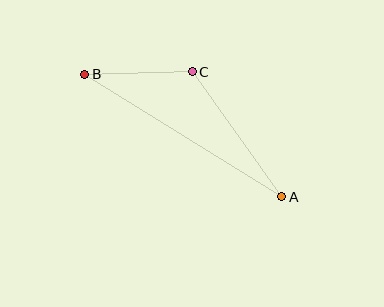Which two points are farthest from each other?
Points A and B are farthest from each other.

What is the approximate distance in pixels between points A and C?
The distance between A and C is approximately 154 pixels.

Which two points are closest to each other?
Points B and C are closest to each other.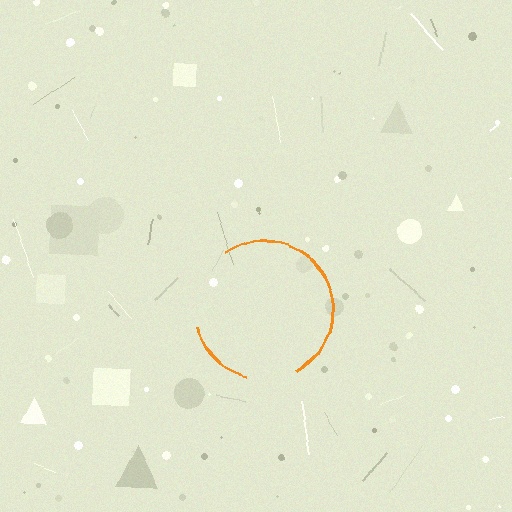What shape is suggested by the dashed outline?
The dashed outline suggests a circle.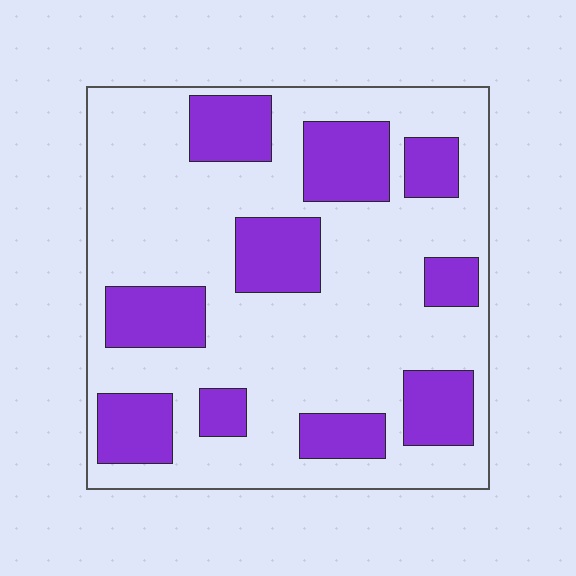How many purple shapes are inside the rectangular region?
10.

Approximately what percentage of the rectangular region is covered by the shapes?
Approximately 30%.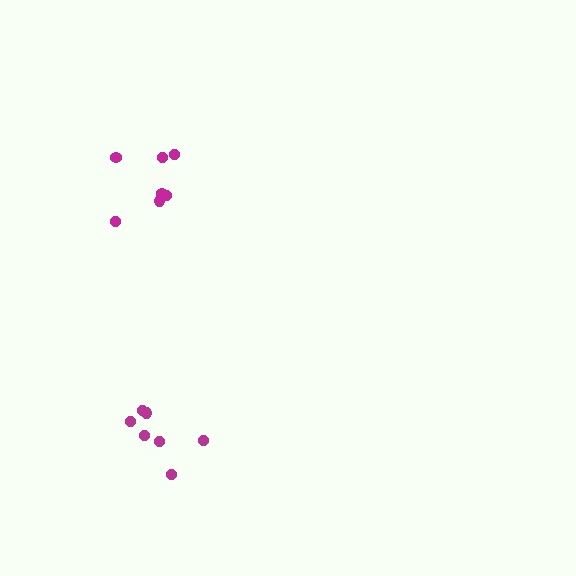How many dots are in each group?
Group 1: 7 dots, Group 2: 7 dots (14 total).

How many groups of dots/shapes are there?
There are 2 groups.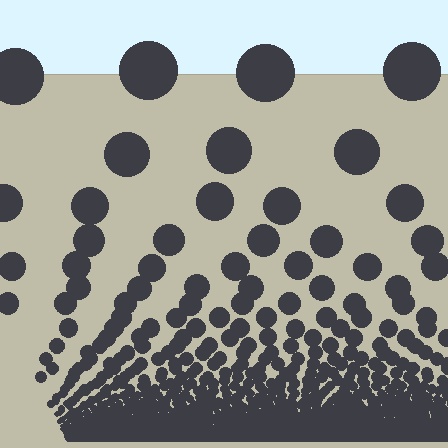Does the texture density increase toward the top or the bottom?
Density increases toward the bottom.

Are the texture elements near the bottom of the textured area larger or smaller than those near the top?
Smaller. The gradient is inverted — elements near the bottom are smaller and denser.